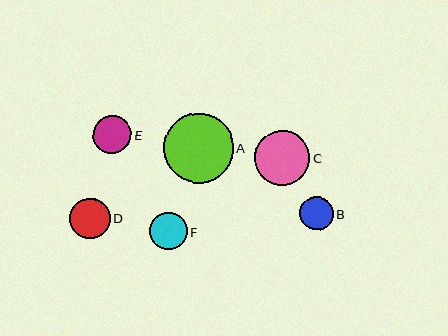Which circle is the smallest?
Circle B is the smallest with a size of approximately 33 pixels.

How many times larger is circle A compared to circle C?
Circle A is approximately 1.3 times the size of circle C.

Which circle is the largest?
Circle A is the largest with a size of approximately 70 pixels.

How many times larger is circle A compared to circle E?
Circle A is approximately 1.8 times the size of circle E.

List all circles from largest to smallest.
From largest to smallest: A, C, D, E, F, B.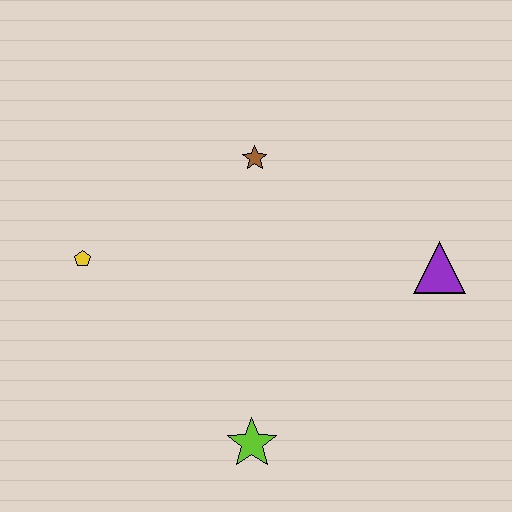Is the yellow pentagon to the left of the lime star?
Yes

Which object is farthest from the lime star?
The brown star is farthest from the lime star.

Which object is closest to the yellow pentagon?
The brown star is closest to the yellow pentagon.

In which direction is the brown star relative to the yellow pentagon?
The brown star is to the right of the yellow pentagon.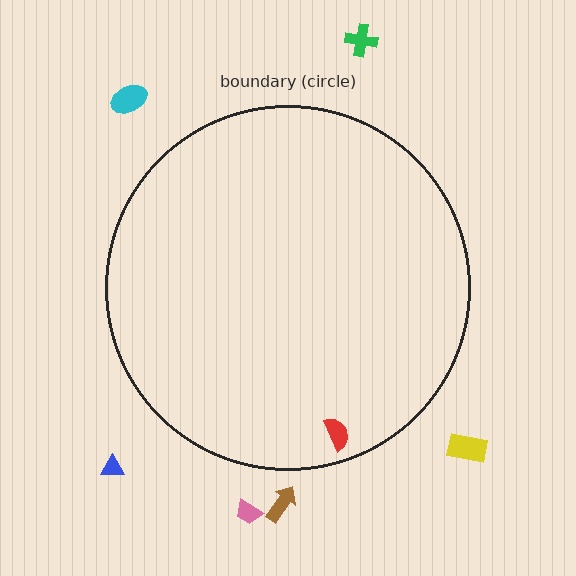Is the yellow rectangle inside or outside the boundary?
Outside.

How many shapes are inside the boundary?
1 inside, 6 outside.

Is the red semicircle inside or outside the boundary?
Inside.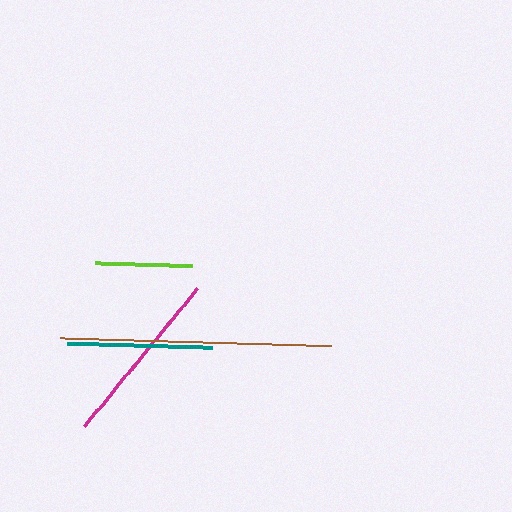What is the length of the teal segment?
The teal segment is approximately 145 pixels long.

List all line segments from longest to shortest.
From longest to shortest: brown, magenta, teal, lime.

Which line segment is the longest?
The brown line is the longest at approximately 272 pixels.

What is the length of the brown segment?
The brown segment is approximately 272 pixels long.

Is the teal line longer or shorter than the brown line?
The brown line is longer than the teal line.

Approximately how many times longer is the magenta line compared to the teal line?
The magenta line is approximately 1.2 times the length of the teal line.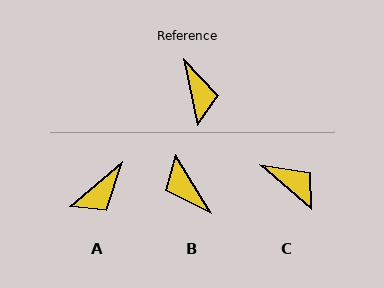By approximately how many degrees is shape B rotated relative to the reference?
Approximately 161 degrees clockwise.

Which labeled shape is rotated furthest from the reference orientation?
B, about 161 degrees away.